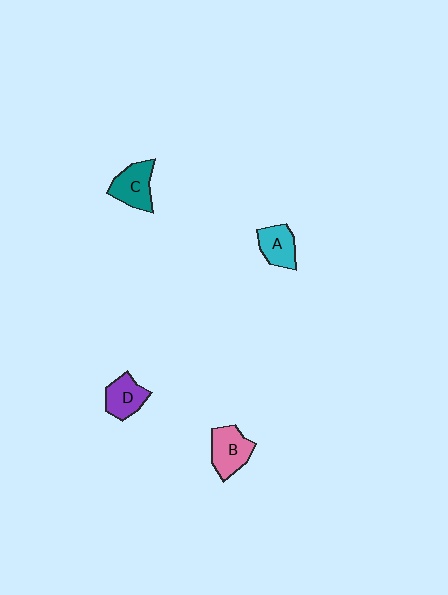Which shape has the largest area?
Shape B (pink).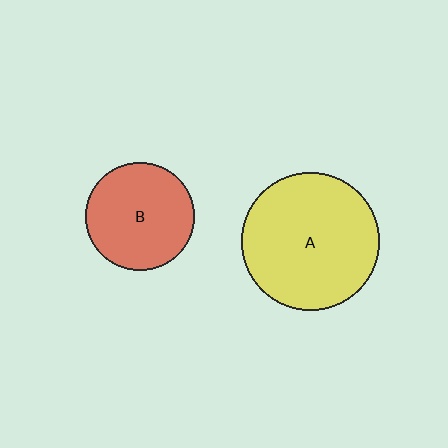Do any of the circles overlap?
No, none of the circles overlap.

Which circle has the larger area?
Circle A (yellow).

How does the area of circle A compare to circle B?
Approximately 1.6 times.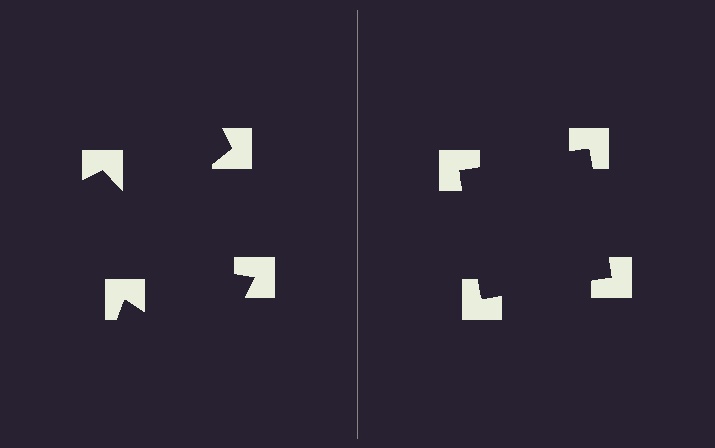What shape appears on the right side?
An illusory square.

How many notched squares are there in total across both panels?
8 — 4 on each side.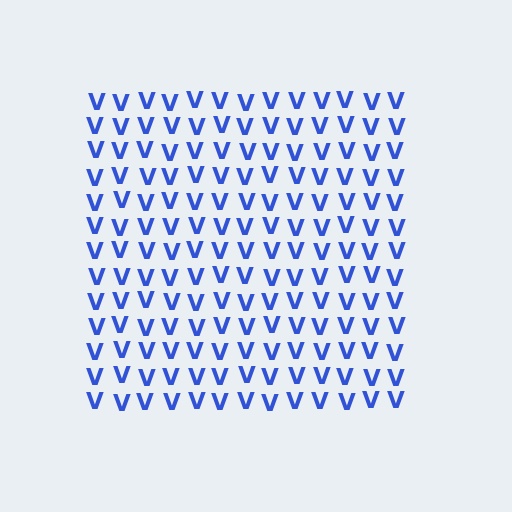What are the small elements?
The small elements are letter V's.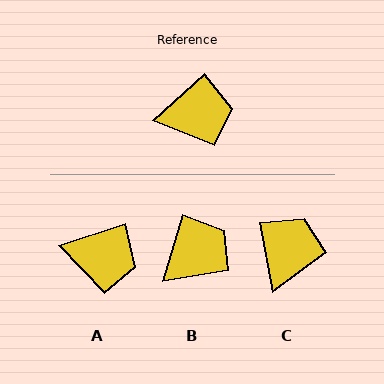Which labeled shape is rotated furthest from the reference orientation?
C, about 59 degrees away.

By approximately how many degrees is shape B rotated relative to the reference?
Approximately 31 degrees counter-clockwise.